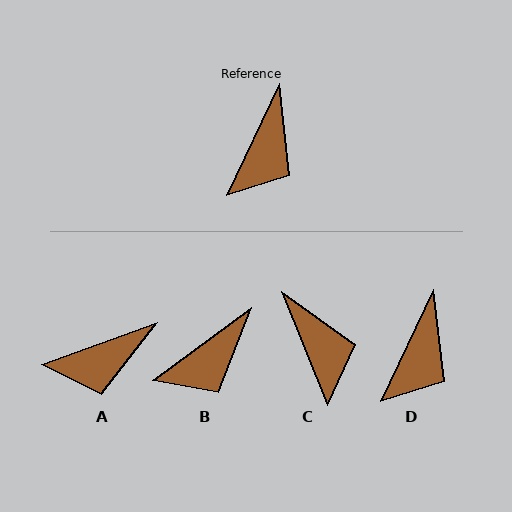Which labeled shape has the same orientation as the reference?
D.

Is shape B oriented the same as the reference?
No, it is off by about 28 degrees.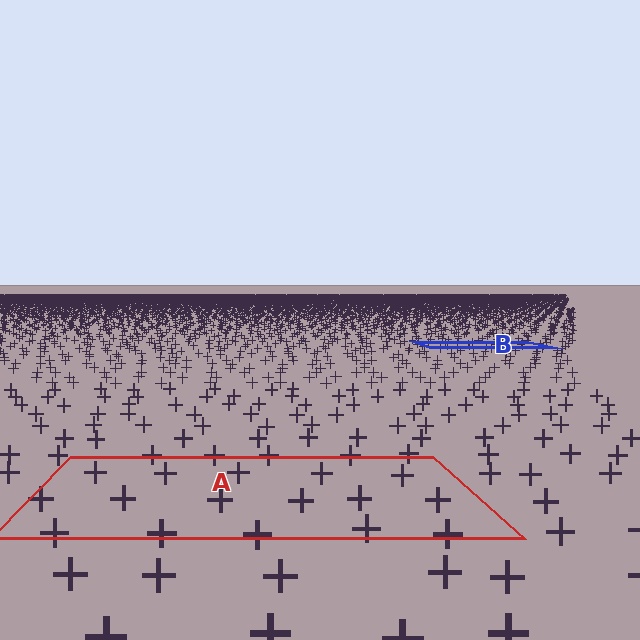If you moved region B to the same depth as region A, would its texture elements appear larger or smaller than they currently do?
They would appear larger. At a closer depth, the same texture elements are projected at a bigger on-screen size.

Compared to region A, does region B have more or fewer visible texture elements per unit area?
Region B has more texture elements per unit area — they are packed more densely because it is farther away.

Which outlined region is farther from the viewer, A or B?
Region B is farther from the viewer — the texture elements inside it appear smaller and more densely packed.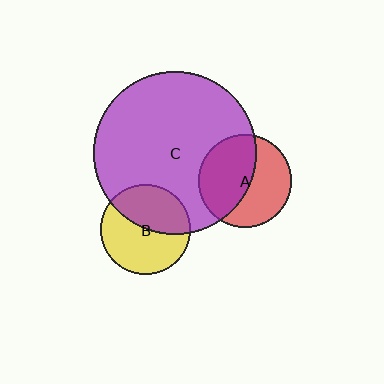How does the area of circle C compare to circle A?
Approximately 3.1 times.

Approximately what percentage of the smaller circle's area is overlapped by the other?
Approximately 45%.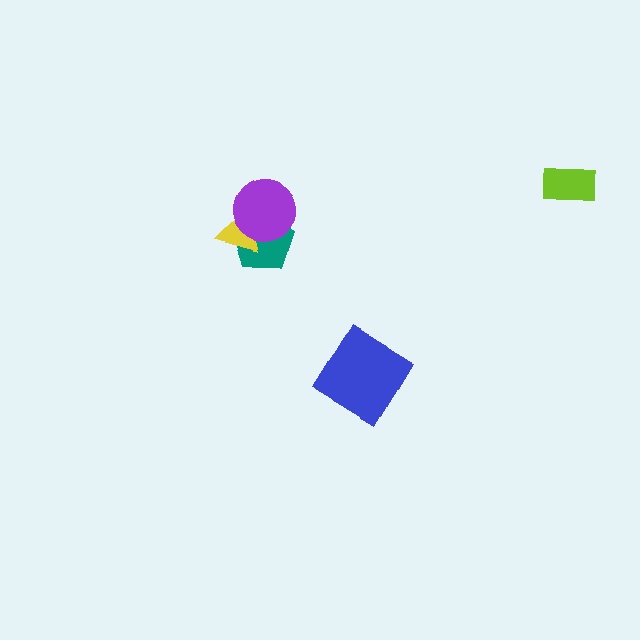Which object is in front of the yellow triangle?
The purple circle is in front of the yellow triangle.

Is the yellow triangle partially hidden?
Yes, it is partially covered by another shape.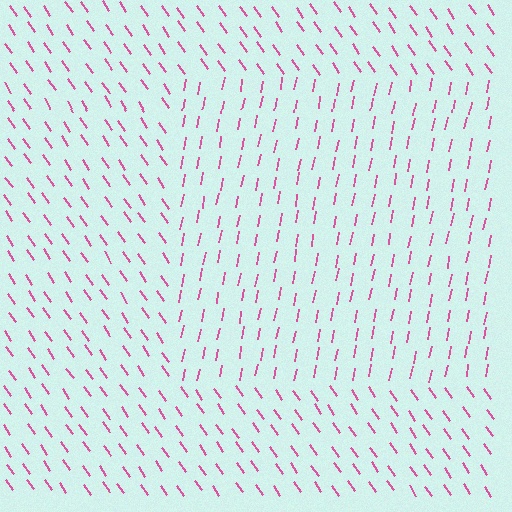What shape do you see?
I see a rectangle.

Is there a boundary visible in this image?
Yes, there is a texture boundary formed by a change in line orientation.